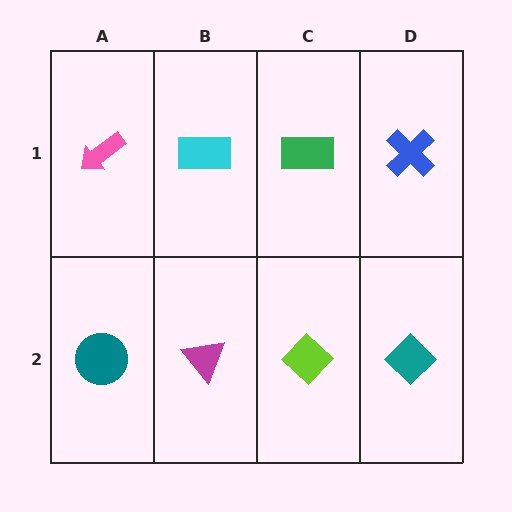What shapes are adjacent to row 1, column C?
A lime diamond (row 2, column C), a cyan rectangle (row 1, column B), a blue cross (row 1, column D).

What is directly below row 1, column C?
A lime diamond.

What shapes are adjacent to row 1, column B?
A magenta triangle (row 2, column B), a pink arrow (row 1, column A), a green rectangle (row 1, column C).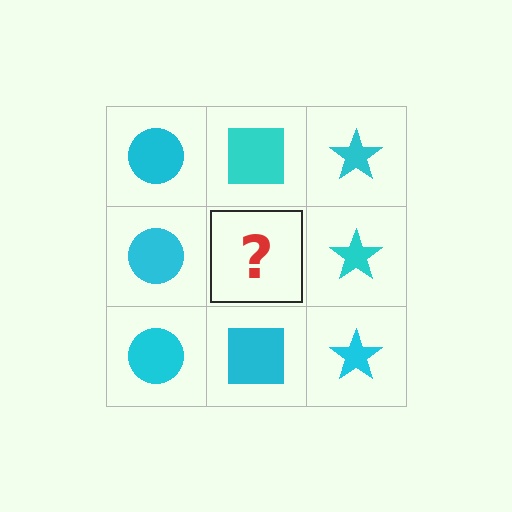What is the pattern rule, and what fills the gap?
The rule is that each column has a consistent shape. The gap should be filled with a cyan square.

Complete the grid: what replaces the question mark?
The question mark should be replaced with a cyan square.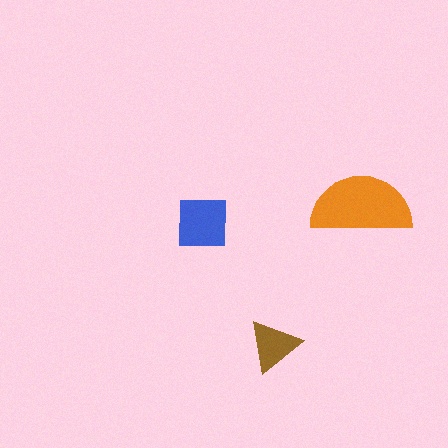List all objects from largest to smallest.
The orange semicircle, the blue square, the brown triangle.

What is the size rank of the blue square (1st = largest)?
2nd.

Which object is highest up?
The orange semicircle is topmost.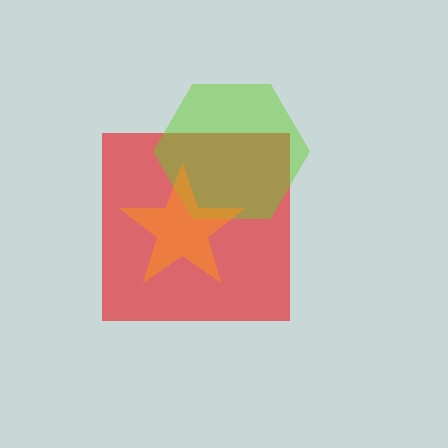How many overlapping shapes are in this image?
There are 3 overlapping shapes in the image.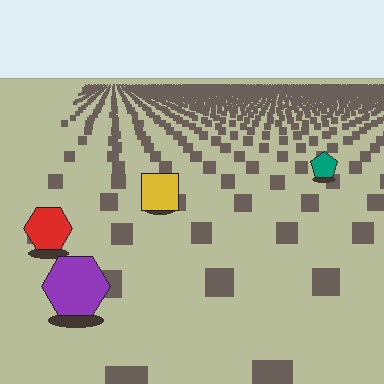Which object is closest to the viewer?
The purple hexagon is closest. The texture marks near it are larger and more spread out.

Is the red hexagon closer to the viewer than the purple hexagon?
No. The purple hexagon is closer — you can tell from the texture gradient: the ground texture is coarser near it.